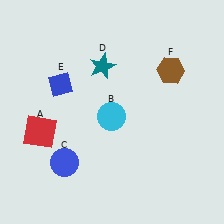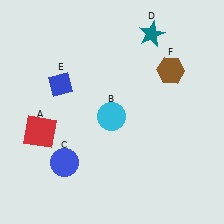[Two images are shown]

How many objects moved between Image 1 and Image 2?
1 object moved between the two images.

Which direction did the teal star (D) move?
The teal star (D) moved right.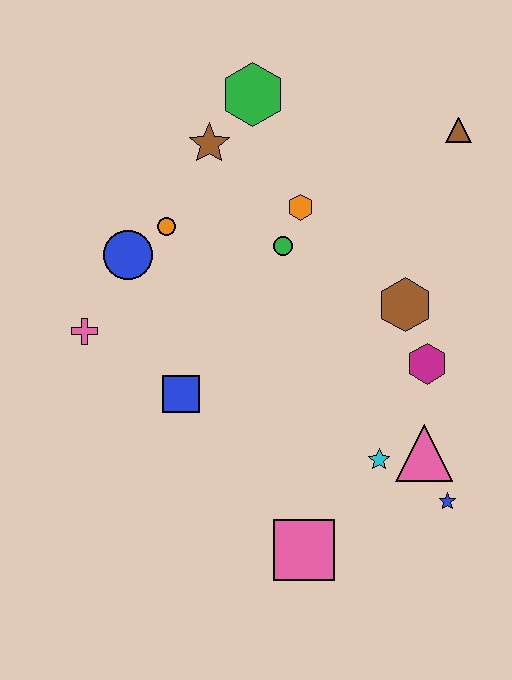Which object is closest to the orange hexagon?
The green circle is closest to the orange hexagon.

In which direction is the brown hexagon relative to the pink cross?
The brown hexagon is to the right of the pink cross.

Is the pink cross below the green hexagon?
Yes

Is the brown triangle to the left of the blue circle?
No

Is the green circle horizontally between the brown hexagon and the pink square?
No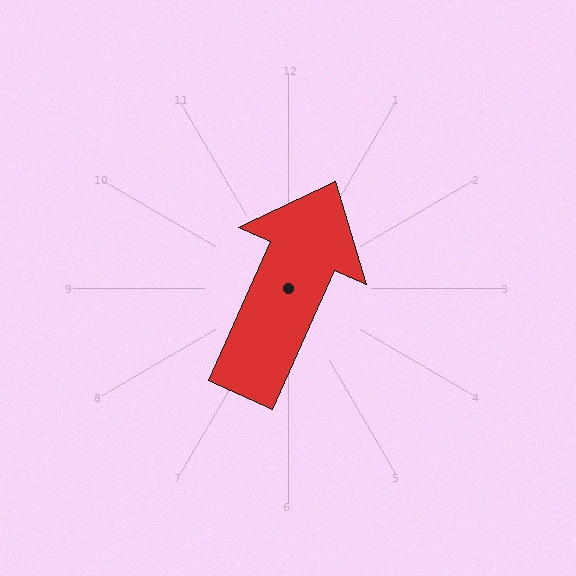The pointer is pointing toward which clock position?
Roughly 1 o'clock.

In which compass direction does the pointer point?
Northeast.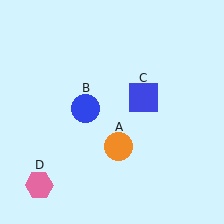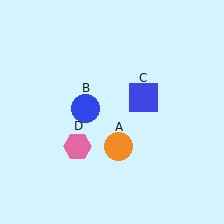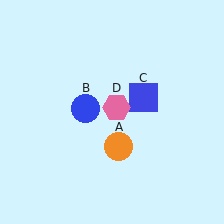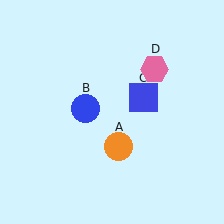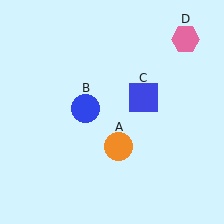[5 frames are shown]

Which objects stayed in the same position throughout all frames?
Orange circle (object A) and blue circle (object B) and blue square (object C) remained stationary.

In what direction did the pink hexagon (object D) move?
The pink hexagon (object D) moved up and to the right.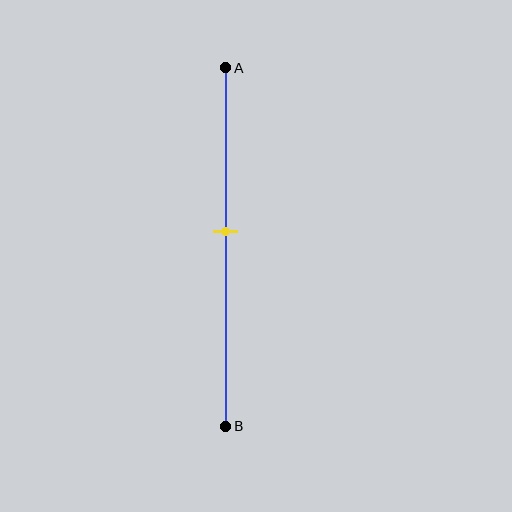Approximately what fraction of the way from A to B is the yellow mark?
The yellow mark is approximately 45% of the way from A to B.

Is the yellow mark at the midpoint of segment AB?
No, the mark is at about 45% from A, not at the 50% midpoint.